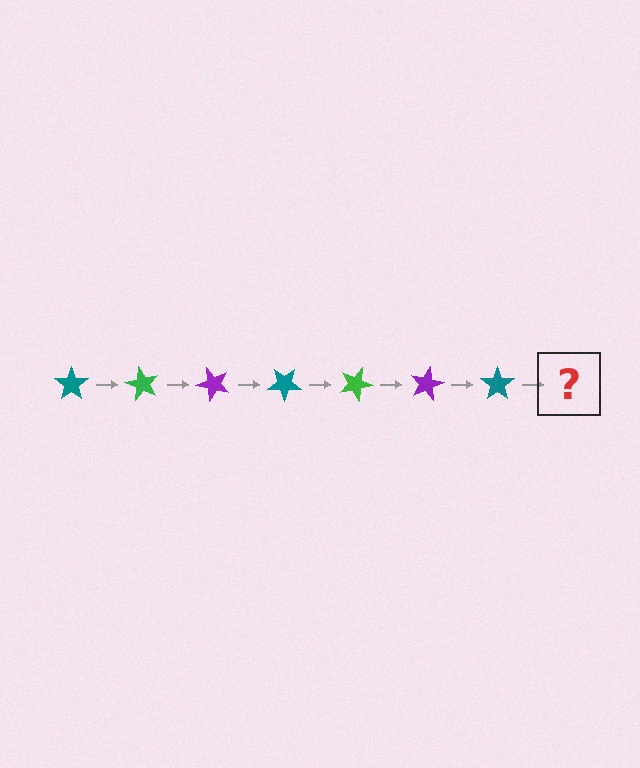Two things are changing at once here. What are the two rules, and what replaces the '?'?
The two rules are that it rotates 60 degrees each step and the color cycles through teal, green, and purple. The '?' should be a green star, rotated 420 degrees from the start.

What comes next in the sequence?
The next element should be a green star, rotated 420 degrees from the start.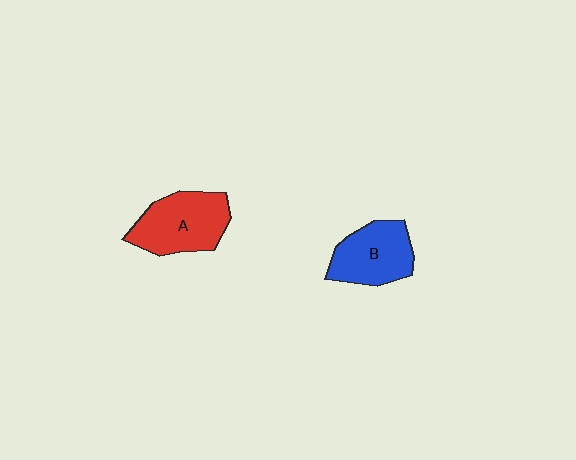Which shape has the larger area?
Shape A (red).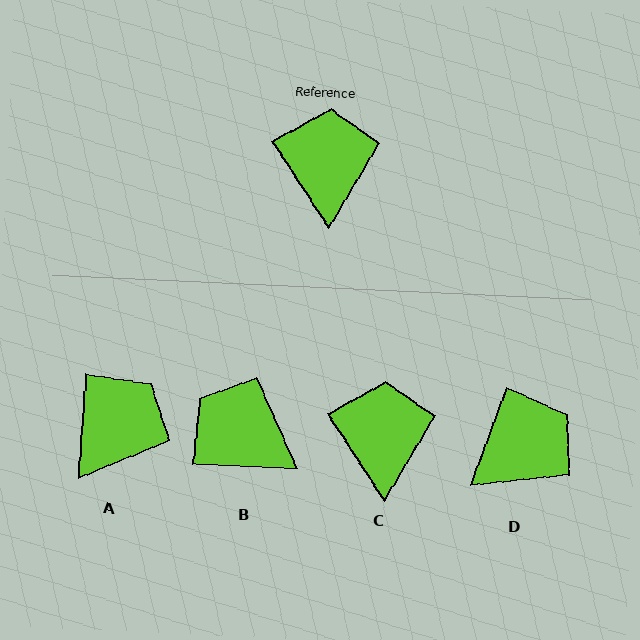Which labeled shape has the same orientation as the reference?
C.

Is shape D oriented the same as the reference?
No, it is off by about 53 degrees.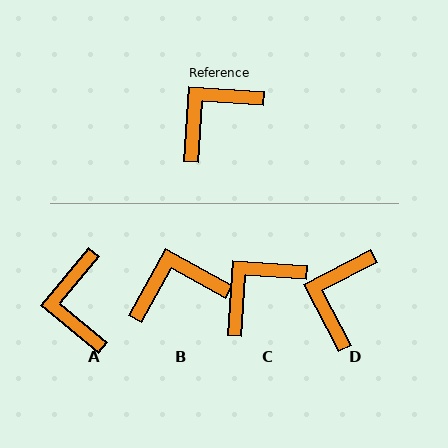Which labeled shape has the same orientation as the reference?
C.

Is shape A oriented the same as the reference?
No, it is off by about 54 degrees.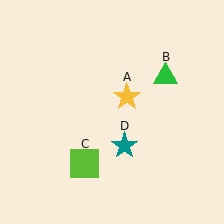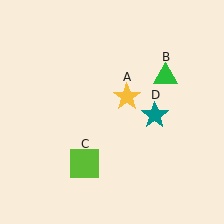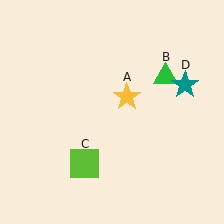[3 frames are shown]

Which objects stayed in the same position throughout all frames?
Yellow star (object A) and green triangle (object B) and lime square (object C) remained stationary.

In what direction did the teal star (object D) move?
The teal star (object D) moved up and to the right.